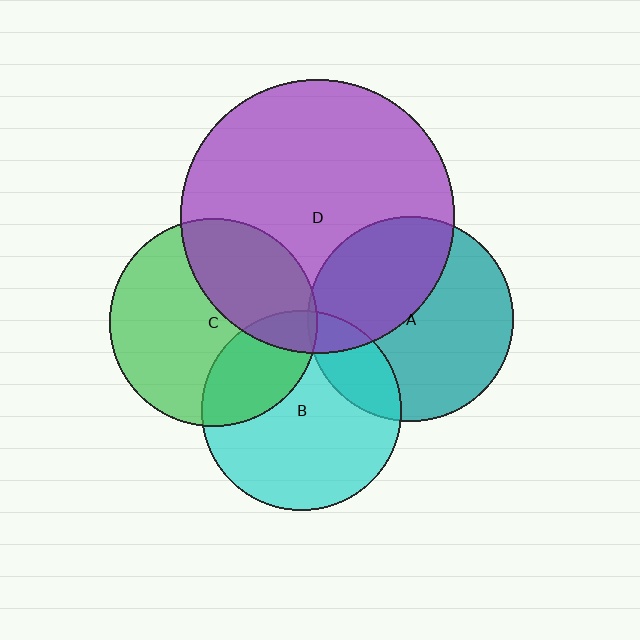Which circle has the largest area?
Circle D (purple).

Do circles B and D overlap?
Yes.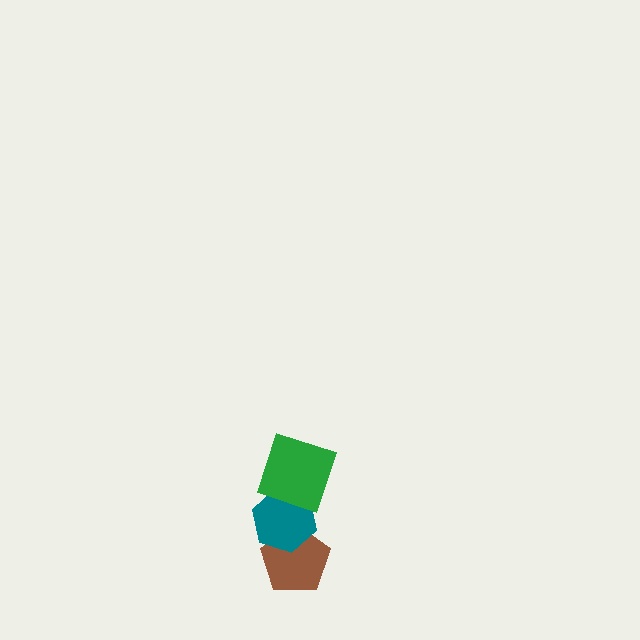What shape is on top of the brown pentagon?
The teal hexagon is on top of the brown pentagon.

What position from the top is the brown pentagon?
The brown pentagon is 3rd from the top.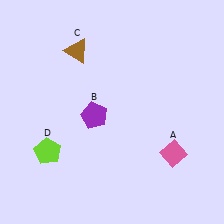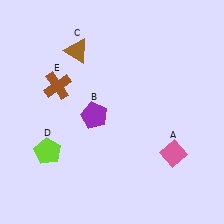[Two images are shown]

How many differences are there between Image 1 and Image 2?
There is 1 difference between the two images.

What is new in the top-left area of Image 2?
A brown cross (E) was added in the top-left area of Image 2.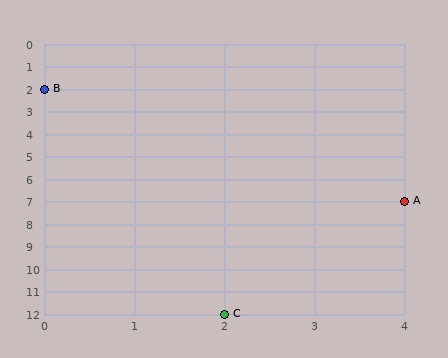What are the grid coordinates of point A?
Point A is at grid coordinates (4, 7).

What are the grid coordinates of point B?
Point B is at grid coordinates (0, 2).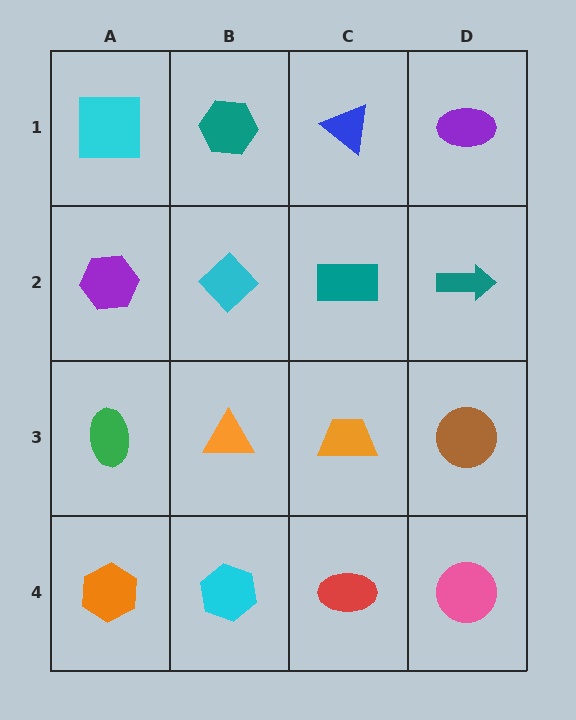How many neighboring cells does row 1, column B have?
3.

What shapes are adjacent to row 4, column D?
A brown circle (row 3, column D), a red ellipse (row 4, column C).